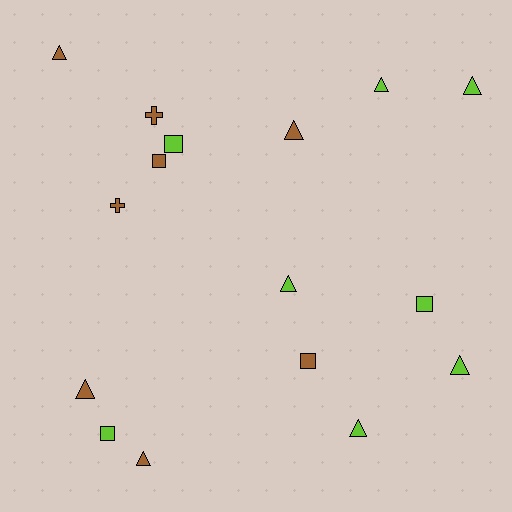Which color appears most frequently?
Brown, with 8 objects.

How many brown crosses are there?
There are 2 brown crosses.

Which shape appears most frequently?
Triangle, with 9 objects.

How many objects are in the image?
There are 16 objects.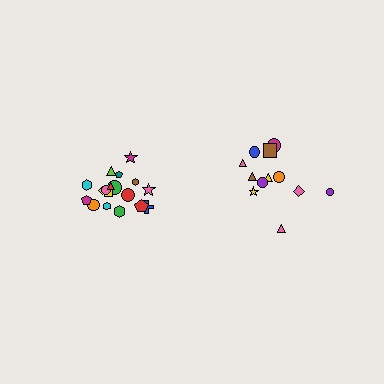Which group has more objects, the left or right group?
The left group.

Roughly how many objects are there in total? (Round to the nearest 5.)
Roughly 30 objects in total.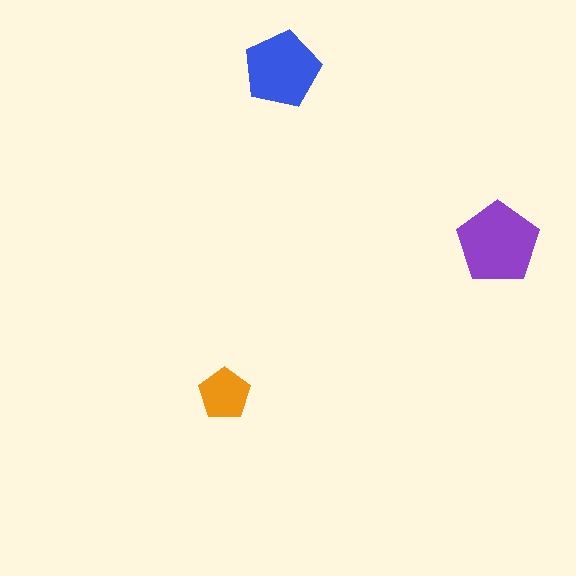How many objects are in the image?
There are 3 objects in the image.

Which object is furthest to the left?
The orange pentagon is leftmost.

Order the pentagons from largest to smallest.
the purple one, the blue one, the orange one.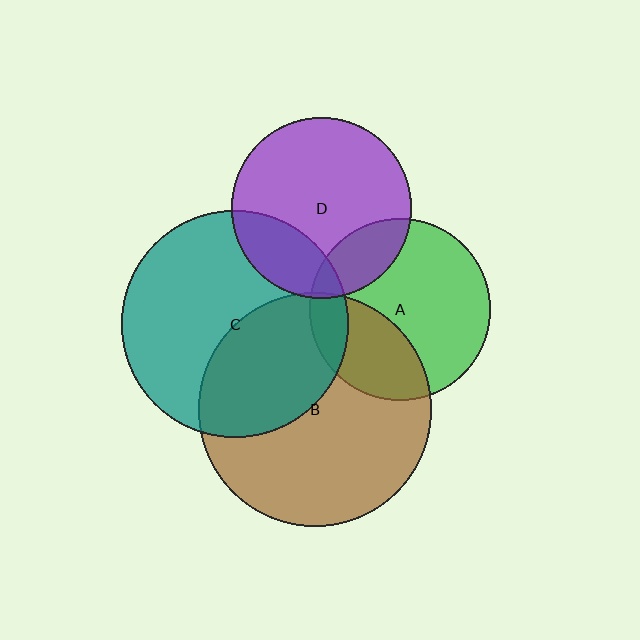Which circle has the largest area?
Circle B (brown).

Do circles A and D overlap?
Yes.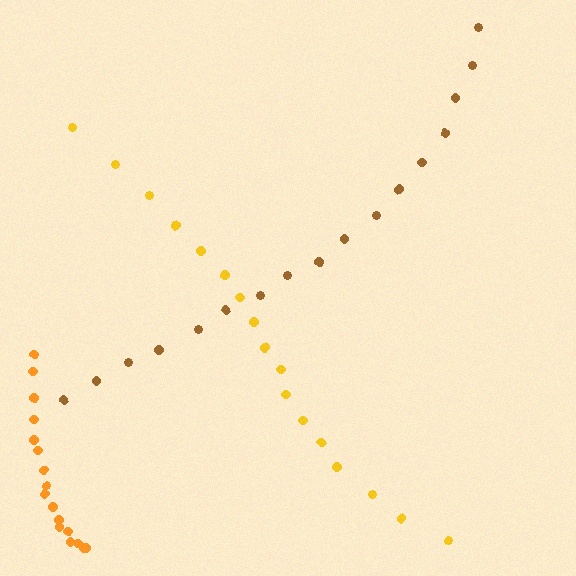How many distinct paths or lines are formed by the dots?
There are 3 distinct paths.